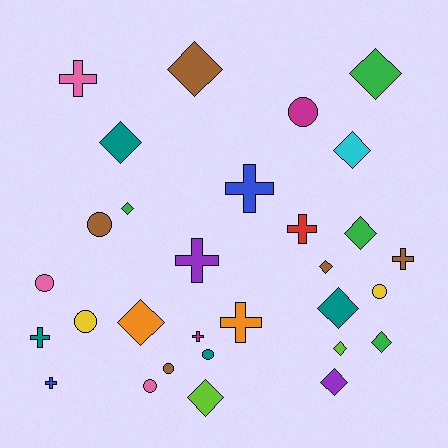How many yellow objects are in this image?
There are 2 yellow objects.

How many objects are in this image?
There are 30 objects.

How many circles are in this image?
There are 8 circles.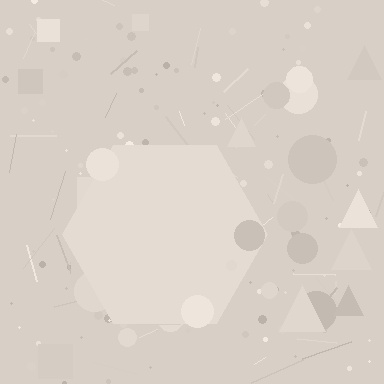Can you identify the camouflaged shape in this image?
The camouflaged shape is a hexagon.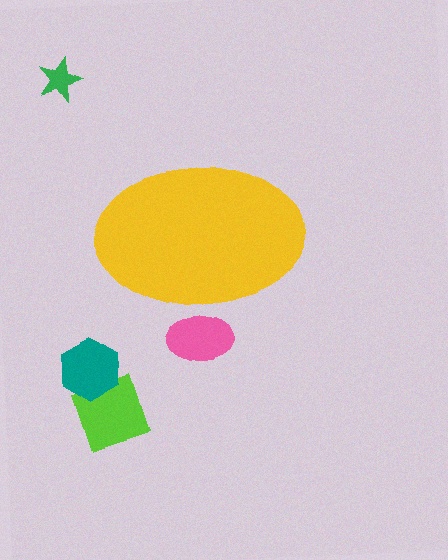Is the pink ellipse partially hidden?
Yes, the pink ellipse is partially hidden behind the yellow ellipse.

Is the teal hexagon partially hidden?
No, the teal hexagon is fully visible.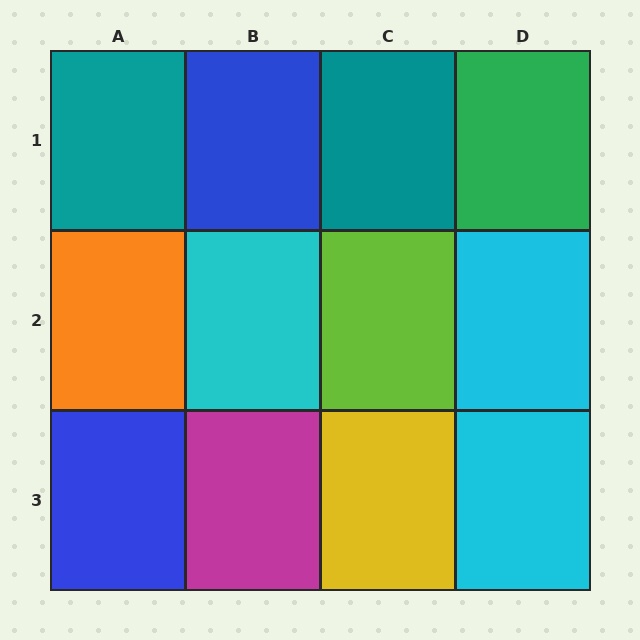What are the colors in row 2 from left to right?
Orange, cyan, lime, cyan.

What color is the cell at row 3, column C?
Yellow.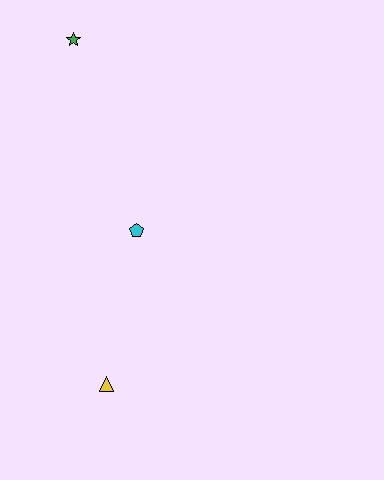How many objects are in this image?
There are 3 objects.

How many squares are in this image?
There are no squares.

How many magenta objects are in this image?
There are no magenta objects.